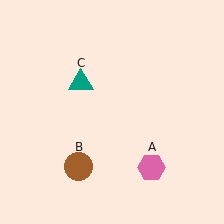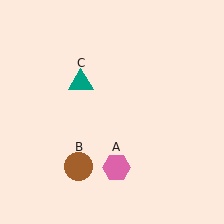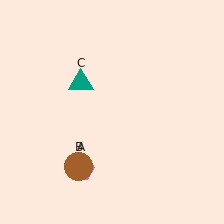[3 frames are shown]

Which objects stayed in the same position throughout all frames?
Brown circle (object B) and teal triangle (object C) remained stationary.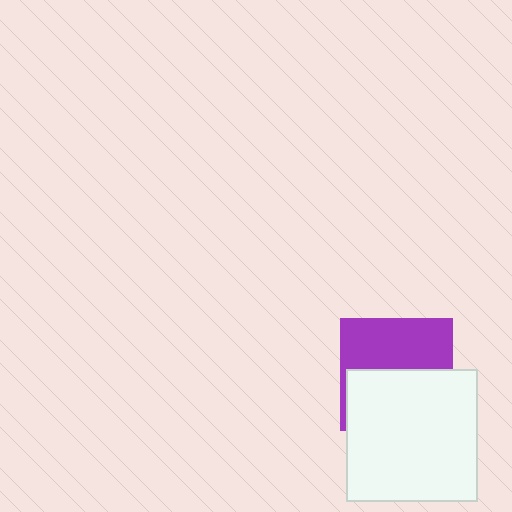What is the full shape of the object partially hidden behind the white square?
The partially hidden object is a purple square.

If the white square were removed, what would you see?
You would see the complete purple square.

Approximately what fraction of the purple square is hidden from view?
Roughly 52% of the purple square is hidden behind the white square.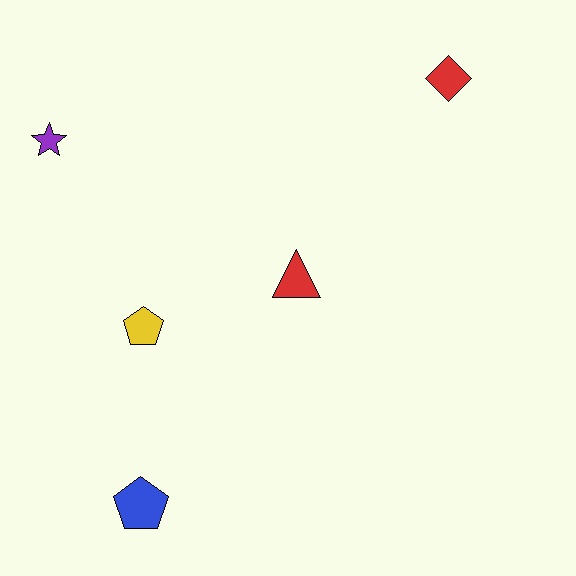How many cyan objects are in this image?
There are no cyan objects.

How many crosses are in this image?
There are no crosses.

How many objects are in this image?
There are 5 objects.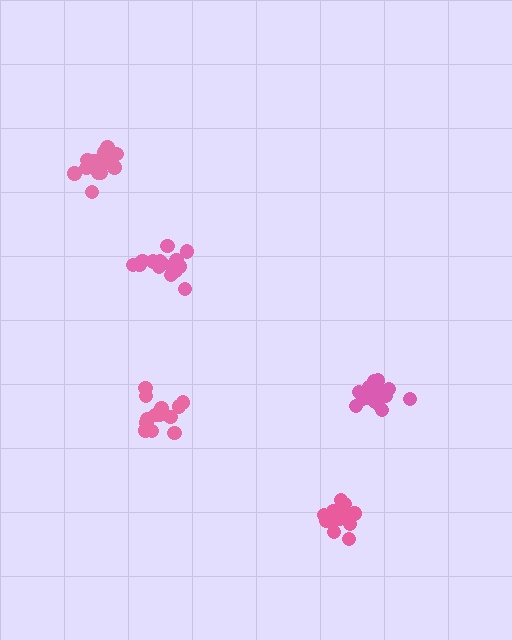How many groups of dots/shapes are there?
There are 5 groups.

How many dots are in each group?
Group 1: 17 dots, Group 2: 13 dots, Group 3: 17 dots, Group 4: 19 dots, Group 5: 17 dots (83 total).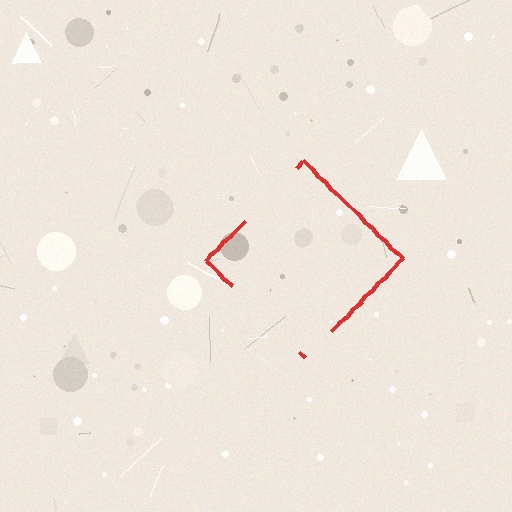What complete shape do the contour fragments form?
The contour fragments form a diamond.